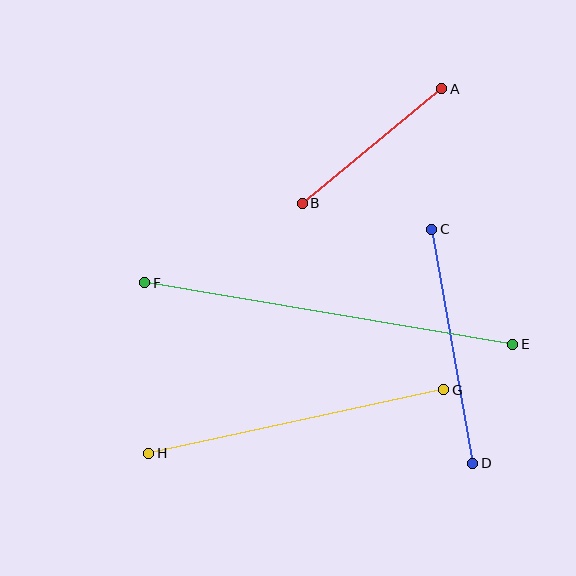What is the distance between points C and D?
The distance is approximately 238 pixels.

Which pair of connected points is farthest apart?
Points E and F are farthest apart.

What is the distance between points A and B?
The distance is approximately 180 pixels.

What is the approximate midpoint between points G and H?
The midpoint is at approximately (296, 421) pixels.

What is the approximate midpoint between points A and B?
The midpoint is at approximately (372, 146) pixels.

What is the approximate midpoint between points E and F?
The midpoint is at approximately (329, 313) pixels.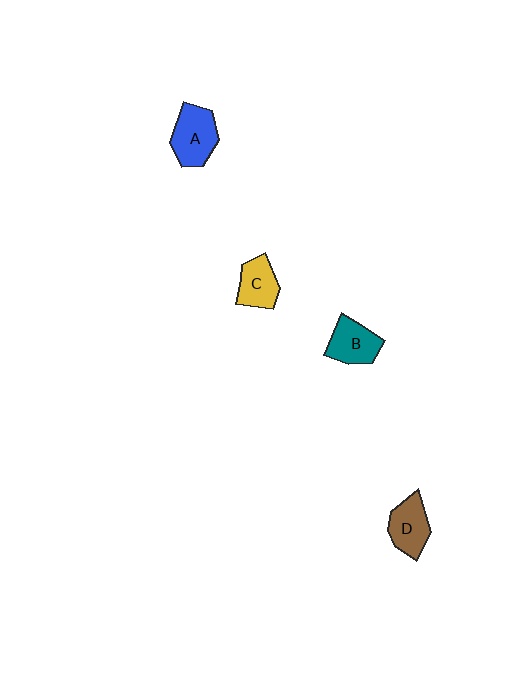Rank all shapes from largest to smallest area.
From largest to smallest: A (blue), B (teal), D (brown), C (yellow).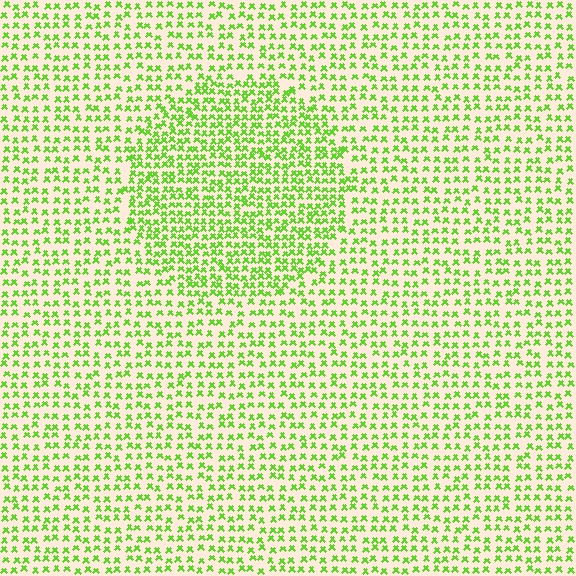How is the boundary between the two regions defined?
The boundary is defined by a change in element density (approximately 1.6x ratio). All elements are the same color, size, and shape.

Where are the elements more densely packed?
The elements are more densely packed inside the circle boundary.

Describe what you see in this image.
The image contains small lime elements arranged at two different densities. A circle-shaped region is visible where the elements are more densely packed than the surrounding area.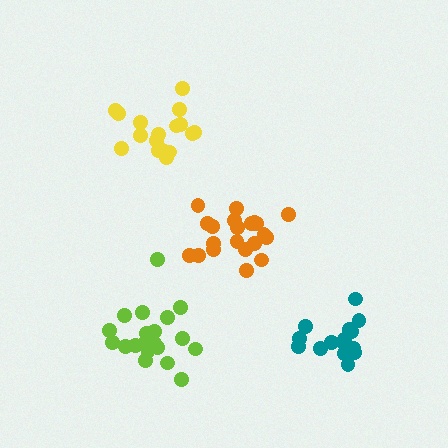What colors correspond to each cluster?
The clusters are colored: orange, teal, lime, yellow.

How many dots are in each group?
Group 1: 21 dots, Group 2: 16 dots, Group 3: 21 dots, Group 4: 18 dots (76 total).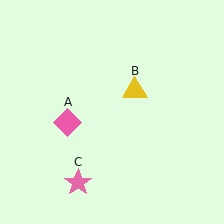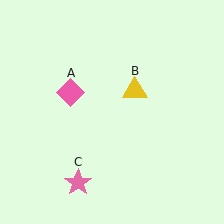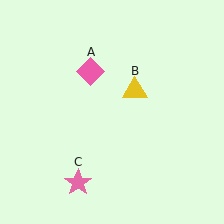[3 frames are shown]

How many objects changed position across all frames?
1 object changed position: pink diamond (object A).